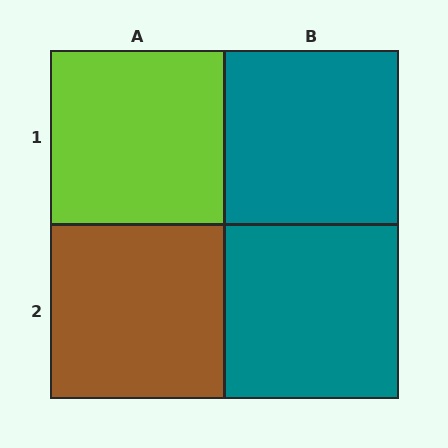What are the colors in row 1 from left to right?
Lime, teal.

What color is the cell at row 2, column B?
Teal.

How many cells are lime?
1 cell is lime.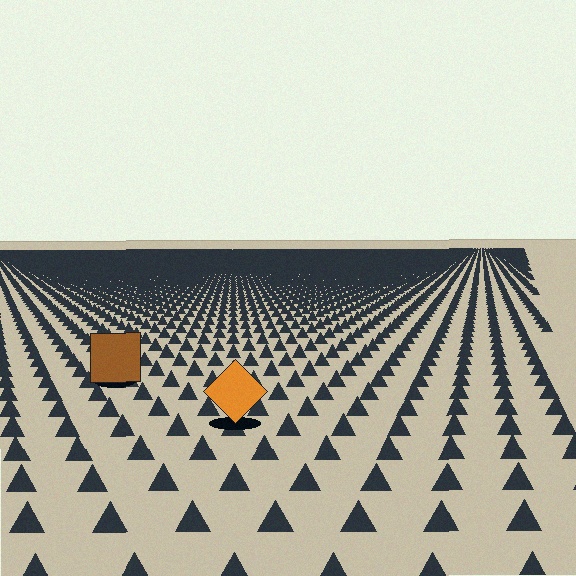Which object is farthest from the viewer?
The brown square is farthest from the viewer. It appears smaller and the ground texture around it is denser.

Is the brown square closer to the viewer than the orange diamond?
No. The orange diamond is closer — you can tell from the texture gradient: the ground texture is coarser near it.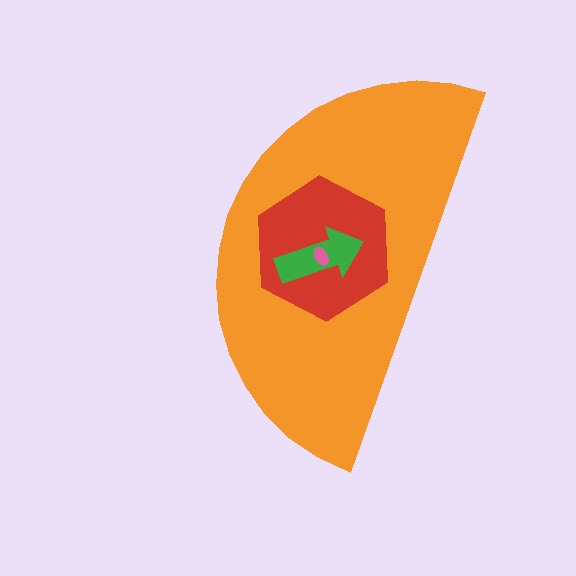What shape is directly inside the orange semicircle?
The red hexagon.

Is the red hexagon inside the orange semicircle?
Yes.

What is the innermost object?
The pink ellipse.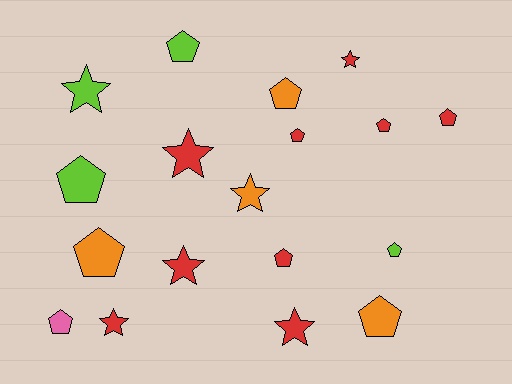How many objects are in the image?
There are 18 objects.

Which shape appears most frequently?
Pentagon, with 11 objects.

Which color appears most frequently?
Red, with 9 objects.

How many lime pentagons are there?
There are 3 lime pentagons.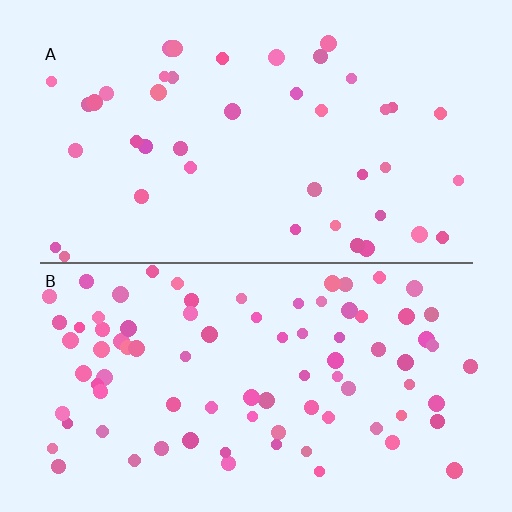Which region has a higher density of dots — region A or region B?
B (the bottom).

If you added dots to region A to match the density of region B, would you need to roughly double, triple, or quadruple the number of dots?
Approximately double.